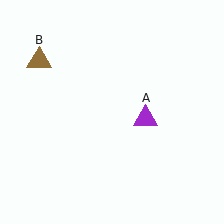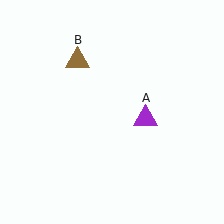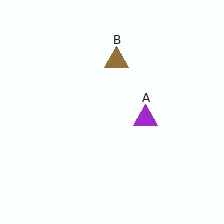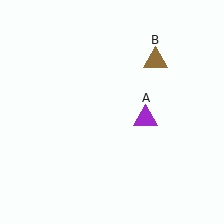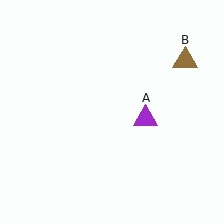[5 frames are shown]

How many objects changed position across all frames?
1 object changed position: brown triangle (object B).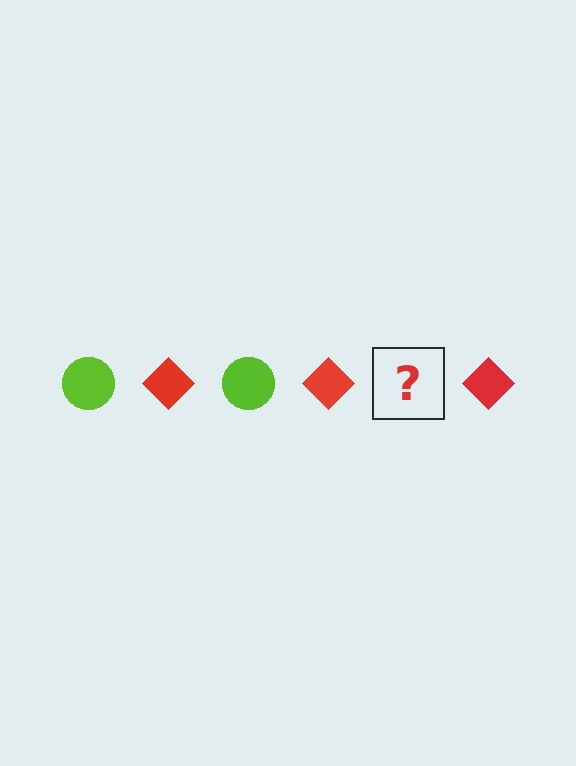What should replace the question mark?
The question mark should be replaced with a lime circle.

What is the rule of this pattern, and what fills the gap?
The rule is that the pattern alternates between lime circle and red diamond. The gap should be filled with a lime circle.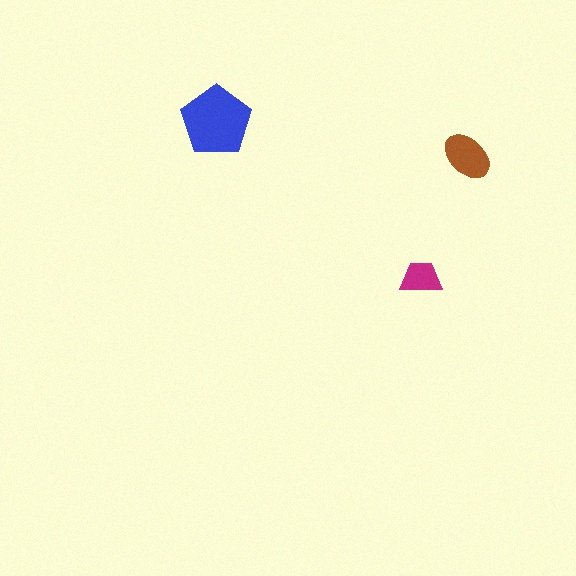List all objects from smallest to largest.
The magenta trapezoid, the brown ellipse, the blue pentagon.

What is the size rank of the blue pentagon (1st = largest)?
1st.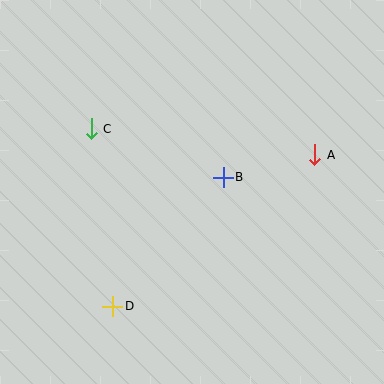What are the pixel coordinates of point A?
Point A is at (314, 155).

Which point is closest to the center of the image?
Point B at (223, 177) is closest to the center.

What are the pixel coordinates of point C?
Point C is at (91, 129).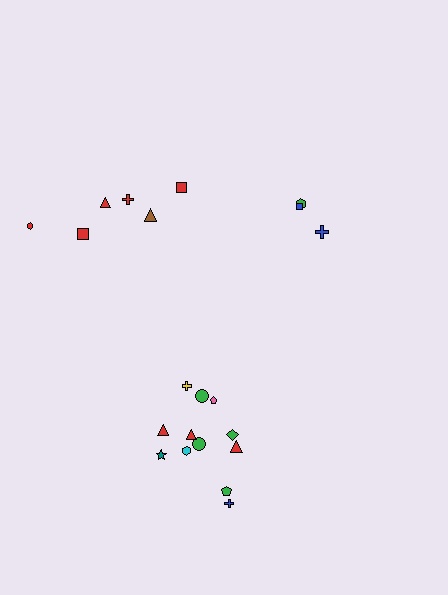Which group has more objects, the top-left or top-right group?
The top-left group.